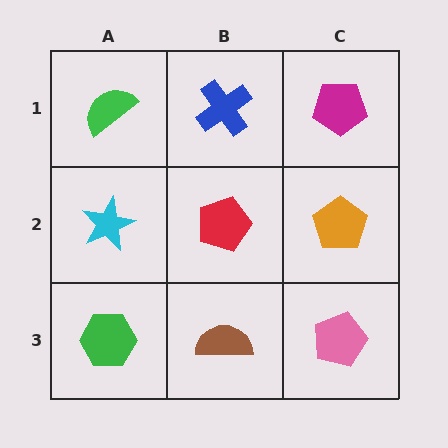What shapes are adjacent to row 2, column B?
A blue cross (row 1, column B), a brown semicircle (row 3, column B), a cyan star (row 2, column A), an orange pentagon (row 2, column C).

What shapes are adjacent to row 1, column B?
A red pentagon (row 2, column B), a green semicircle (row 1, column A), a magenta pentagon (row 1, column C).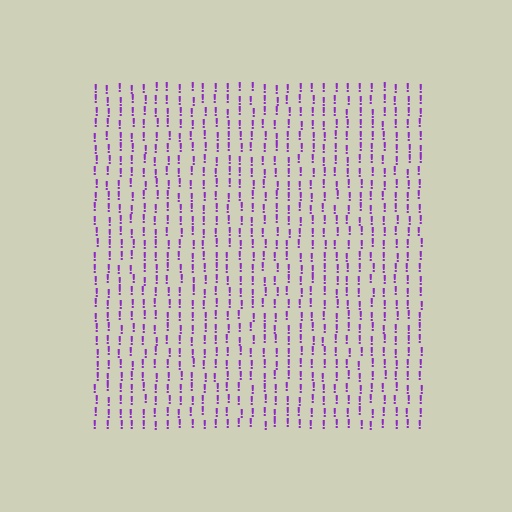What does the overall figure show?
The overall figure shows a square.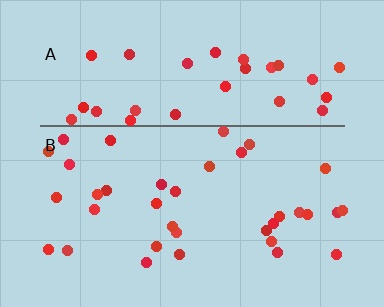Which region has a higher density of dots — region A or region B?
A (the top).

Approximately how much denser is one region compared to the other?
Approximately 1.0× — region A over region B.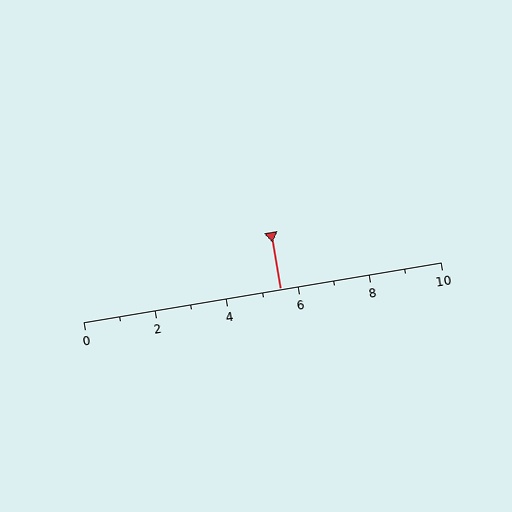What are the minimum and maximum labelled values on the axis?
The axis runs from 0 to 10.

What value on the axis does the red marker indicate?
The marker indicates approximately 5.5.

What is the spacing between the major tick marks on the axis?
The major ticks are spaced 2 apart.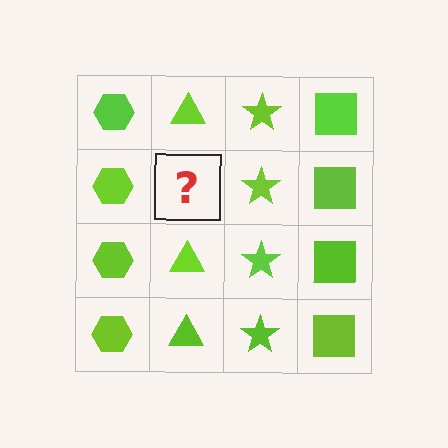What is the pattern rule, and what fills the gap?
The rule is that each column has a consistent shape. The gap should be filled with a lime triangle.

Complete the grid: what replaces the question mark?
The question mark should be replaced with a lime triangle.